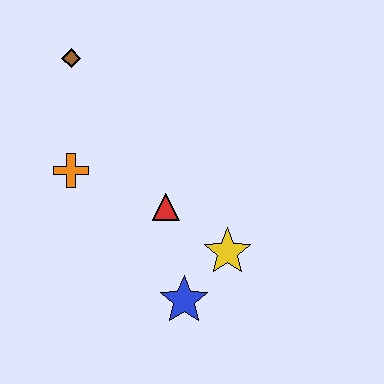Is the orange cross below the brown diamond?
Yes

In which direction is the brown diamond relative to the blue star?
The brown diamond is above the blue star.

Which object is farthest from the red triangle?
The brown diamond is farthest from the red triangle.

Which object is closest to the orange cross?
The red triangle is closest to the orange cross.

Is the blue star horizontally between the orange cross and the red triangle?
No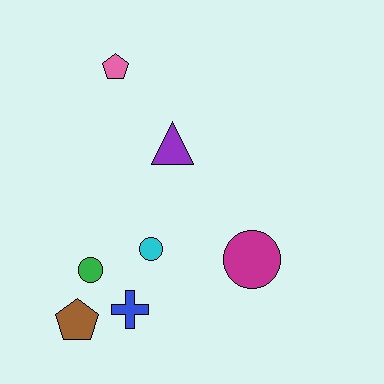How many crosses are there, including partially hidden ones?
There is 1 cross.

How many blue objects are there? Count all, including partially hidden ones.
There is 1 blue object.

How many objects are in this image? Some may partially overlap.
There are 7 objects.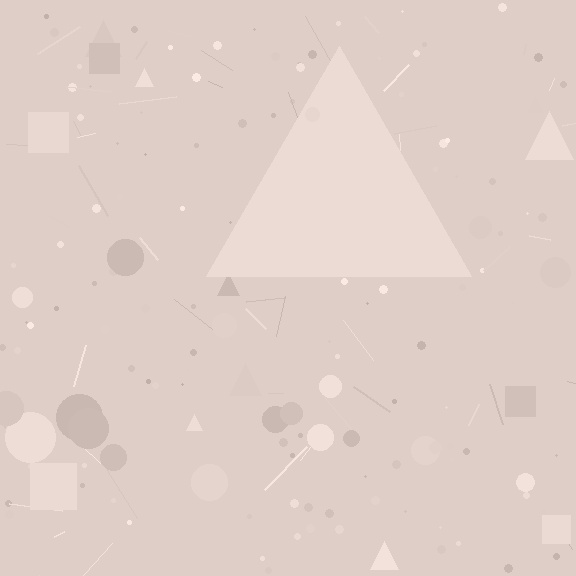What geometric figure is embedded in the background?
A triangle is embedded in the background.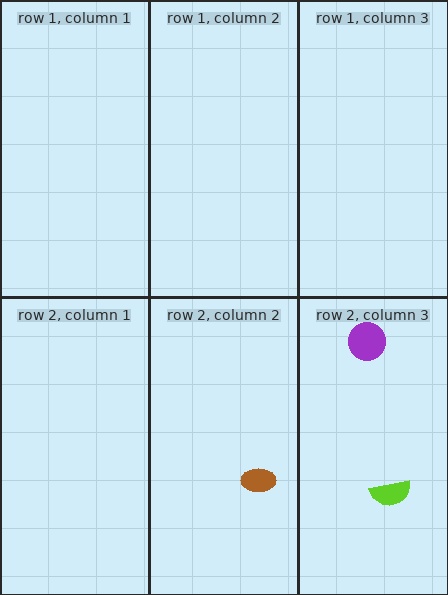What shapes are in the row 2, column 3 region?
The lime semicircle, the purple circle.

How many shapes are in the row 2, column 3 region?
2.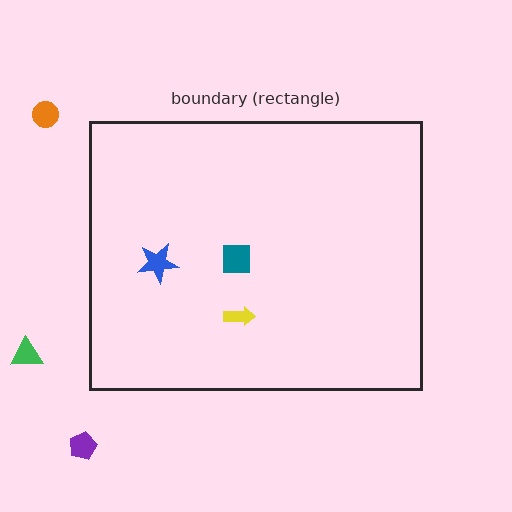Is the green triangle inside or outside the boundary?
Outside.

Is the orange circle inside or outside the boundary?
Outside.